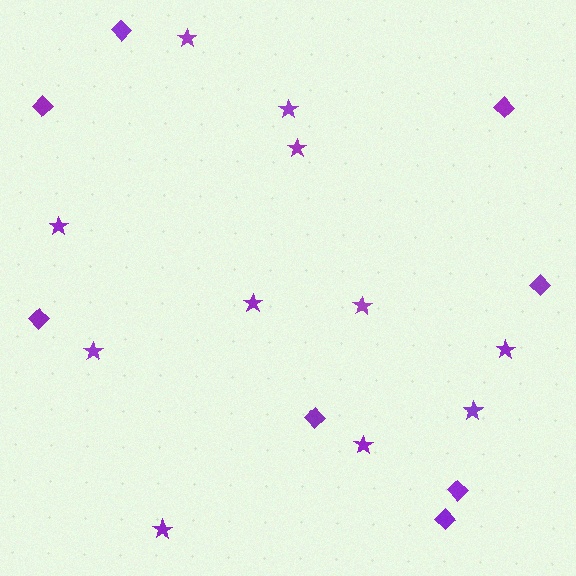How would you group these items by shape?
There are 2 groups: one group of diamonds (8) and one group of stars (11).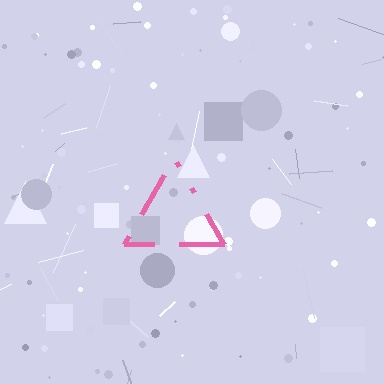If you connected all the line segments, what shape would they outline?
They would outline a triangle.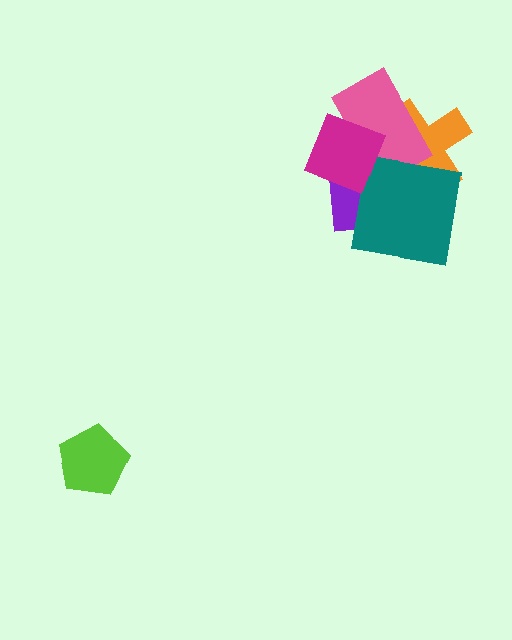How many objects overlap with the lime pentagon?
0 objects overlap with the lime pentagon.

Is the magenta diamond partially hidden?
No, no other shape covers it.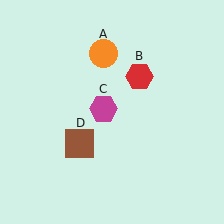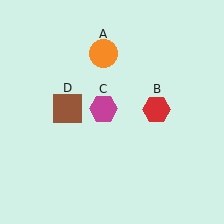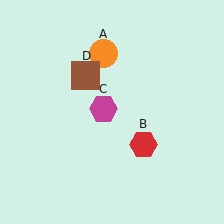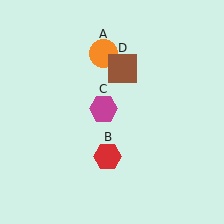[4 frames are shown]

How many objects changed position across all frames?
2 objects changed position: red hexagon (object B), brown square (object D).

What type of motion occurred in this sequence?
The red hexagon (object B), brown square (object D) rotated clockwise around the center of the scene.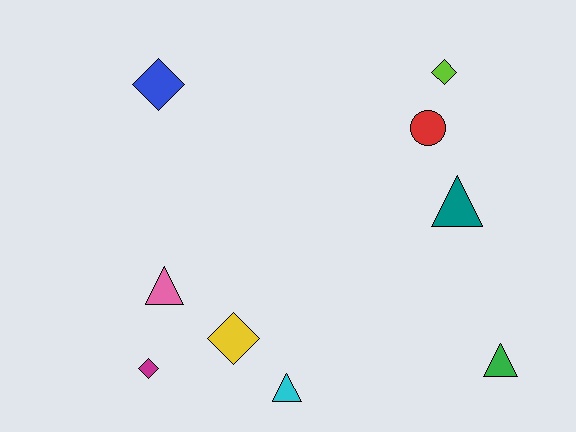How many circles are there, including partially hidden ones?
There is 1 circle.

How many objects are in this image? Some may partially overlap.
There are 9 objects.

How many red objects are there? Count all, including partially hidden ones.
There is 1 red object.